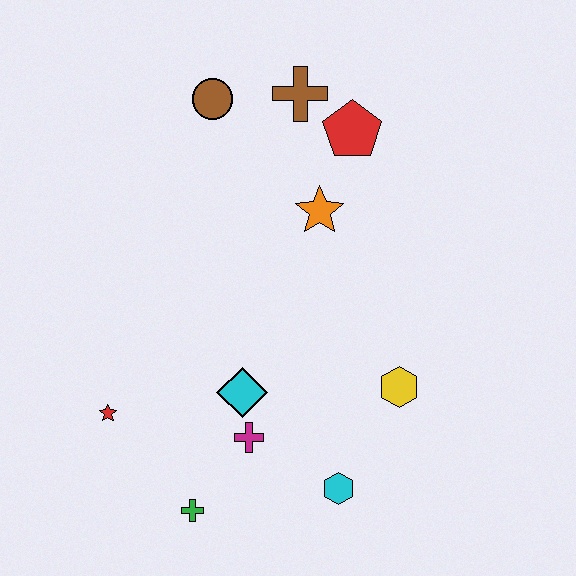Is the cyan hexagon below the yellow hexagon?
Yes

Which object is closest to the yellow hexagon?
The cyan hexagon is closest to the yellow hexagon.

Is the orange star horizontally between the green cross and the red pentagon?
Yes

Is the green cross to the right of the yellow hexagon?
No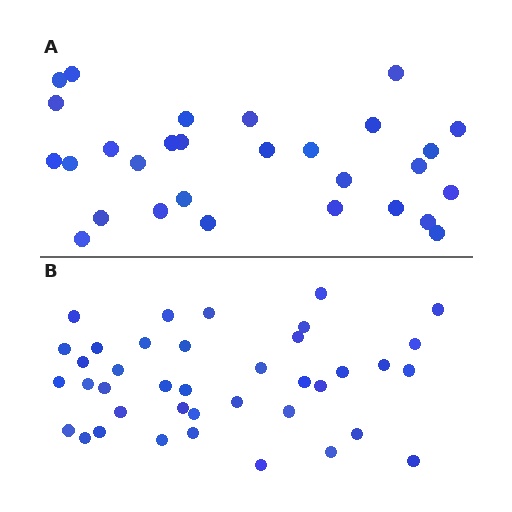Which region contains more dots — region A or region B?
Region B (the bottom region) has more dots.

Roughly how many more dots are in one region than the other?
Region B has roughly 10 or so more dots than region A.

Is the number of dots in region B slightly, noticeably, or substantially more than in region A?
Region B has noticeably more, but not dramatically so. The ratio is roughly 1.3 to 1.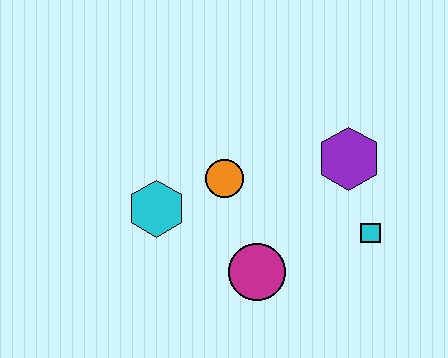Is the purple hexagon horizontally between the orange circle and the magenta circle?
No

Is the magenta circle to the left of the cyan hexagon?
No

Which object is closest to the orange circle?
The cyan hexagon is closest to the orange circle.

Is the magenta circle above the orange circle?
No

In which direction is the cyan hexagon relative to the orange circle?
The cyan hexagon is to the left of the orange circle.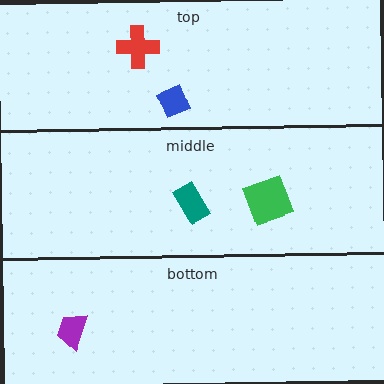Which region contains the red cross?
The top region.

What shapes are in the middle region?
The teal rectangle, the green square.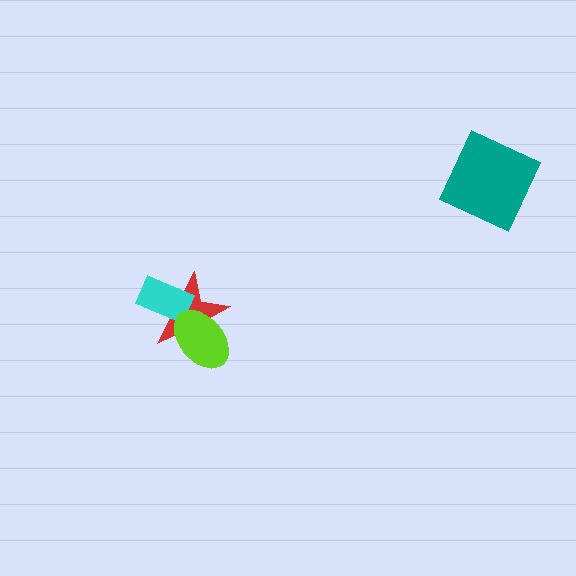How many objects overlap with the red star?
2 objects overlap with the red star.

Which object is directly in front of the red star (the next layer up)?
The cyan rectangle is directly in front of the red star.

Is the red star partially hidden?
Yes, it is partially covered by another shape.